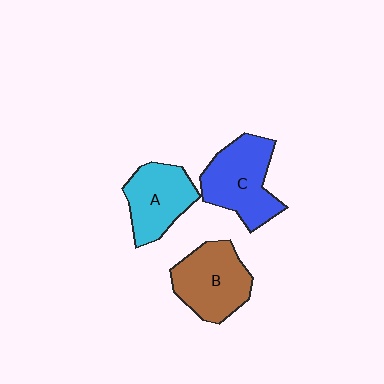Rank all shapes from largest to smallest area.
From largest to smallest: C (blue), B (brown), A (cyan).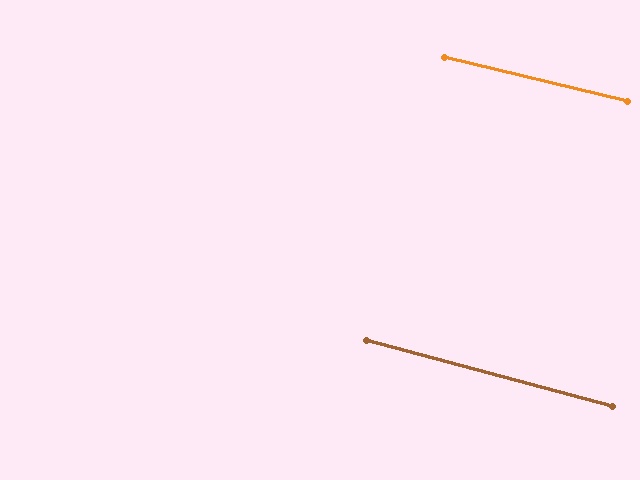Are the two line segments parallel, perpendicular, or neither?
Parallel — their directions differ by only 1.5°.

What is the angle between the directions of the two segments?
Approximately 1 degree.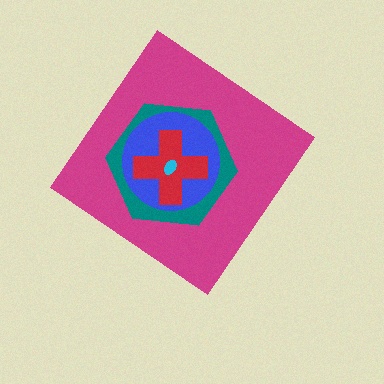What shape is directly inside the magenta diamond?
The teal hexagon.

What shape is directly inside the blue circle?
The red cross.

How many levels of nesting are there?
5.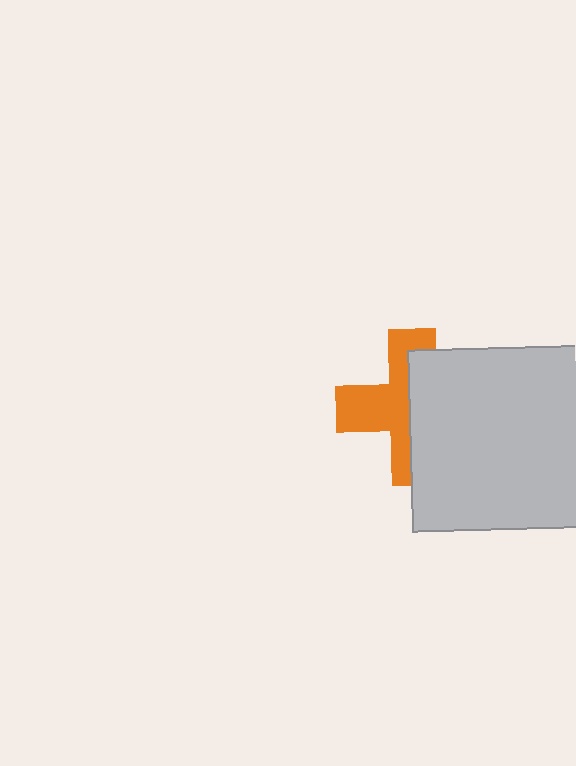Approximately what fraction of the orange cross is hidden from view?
Roughly 52% of the orange cross is hidden behind the light gray rectangle.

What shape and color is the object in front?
The object in front is a light gray rectangle.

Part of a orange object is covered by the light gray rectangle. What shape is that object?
It is a cross.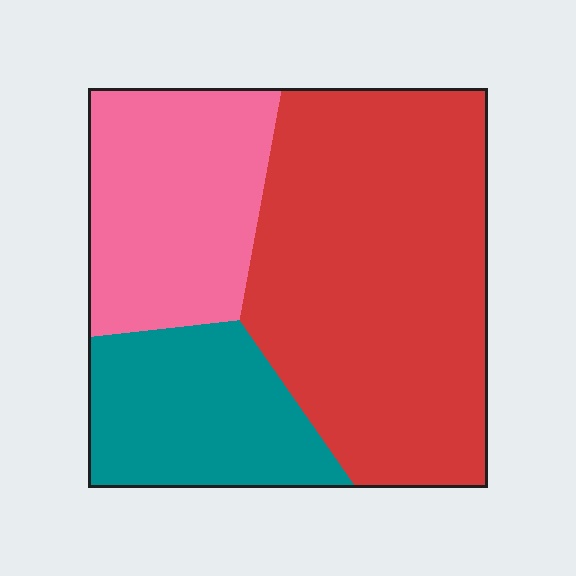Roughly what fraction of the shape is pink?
Pink takes up about one quarter (1/4) of the shape.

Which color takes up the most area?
Red, at roughly 55%.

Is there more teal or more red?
Red.